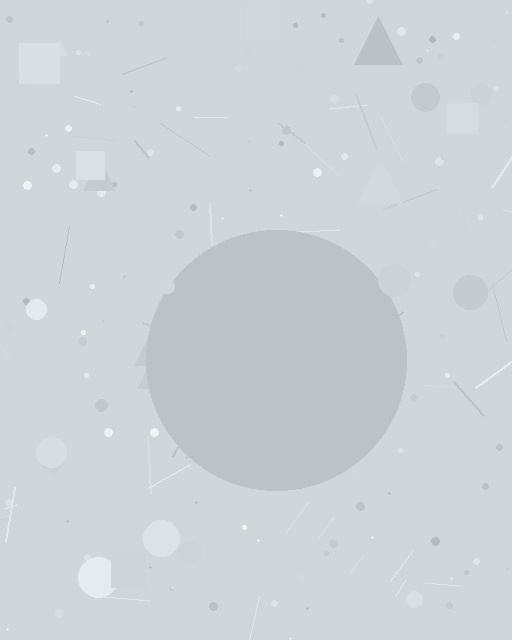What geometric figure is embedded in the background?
A circle is embedded in the background.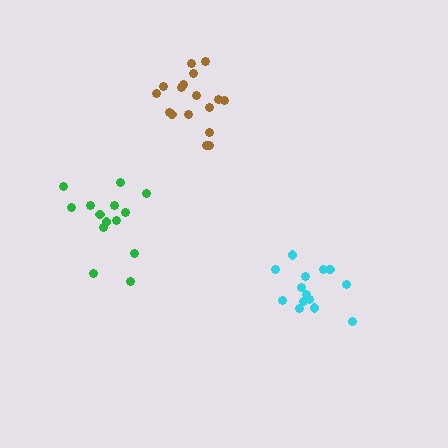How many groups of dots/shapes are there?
There are 3 groups.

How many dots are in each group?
Group 1: 14 dots, Group 2: 17 dots, Group 3: 14 dots (45 total).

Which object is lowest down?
The cyan cluster is bottommost.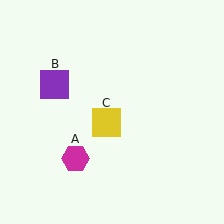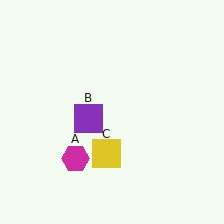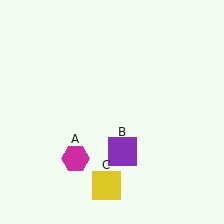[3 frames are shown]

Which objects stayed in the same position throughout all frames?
Magenta hexagon (object A) remained stationary.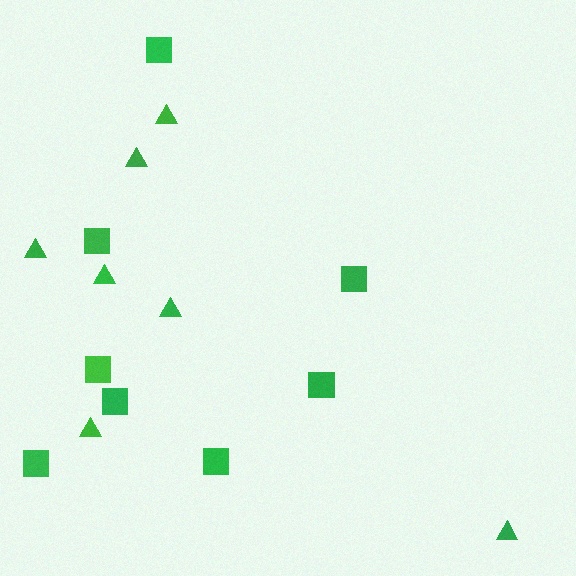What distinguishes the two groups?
There are 2 groups: one group of squares (8) and one group of triangles (7).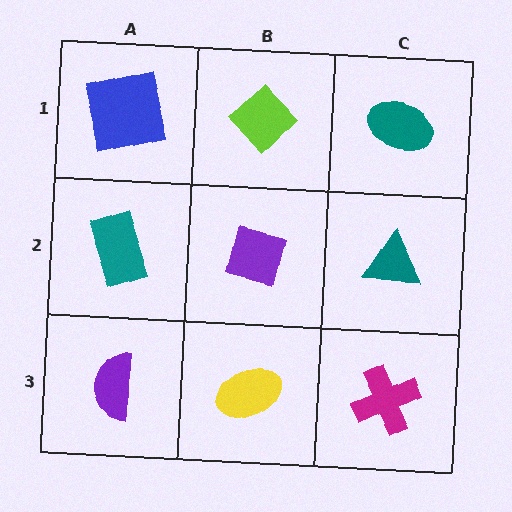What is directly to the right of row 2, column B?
A teal triangle.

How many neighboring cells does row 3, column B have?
3.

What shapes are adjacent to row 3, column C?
A teal triangle (row 2, column C), a yellow ellipse (row 3, column B).